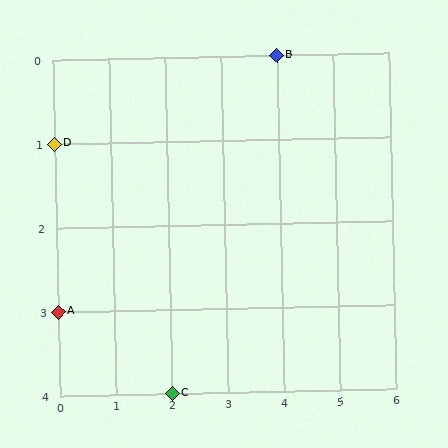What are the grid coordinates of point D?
Point D is at grid coordinates (0, 1).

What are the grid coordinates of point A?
Point A is at grid coordinates (0, 3).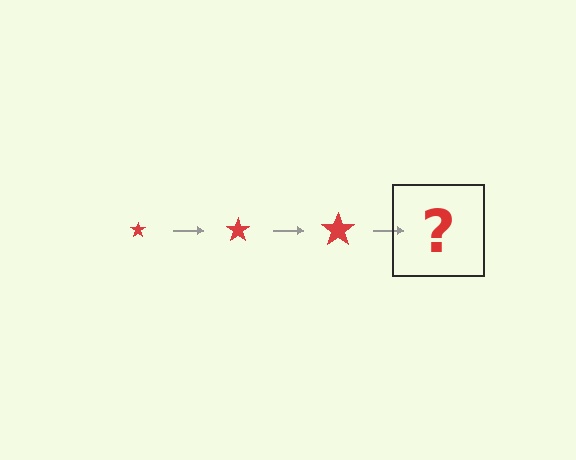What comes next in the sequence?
The next element should be a red star, larger than the previous one.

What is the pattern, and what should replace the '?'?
The pattern is that the star gets progressively larger each step. The '?' should be a red star, larger than the previous one.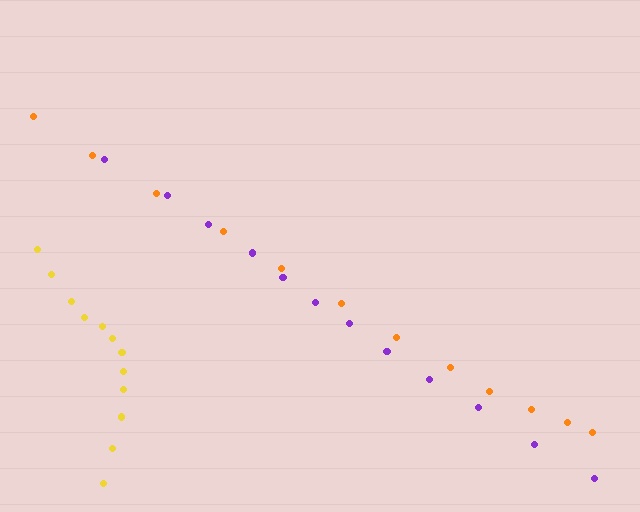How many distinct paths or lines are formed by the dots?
There are 3 distinct paths.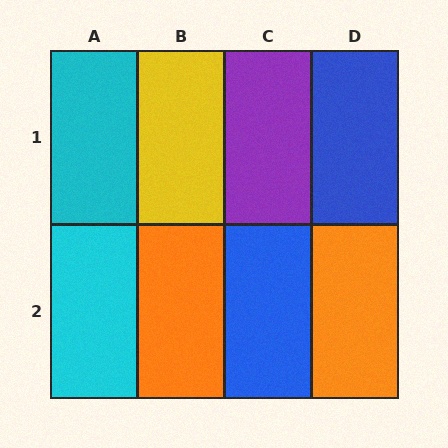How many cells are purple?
1 cell is purple.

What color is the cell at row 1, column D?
Blue.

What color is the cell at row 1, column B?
Yellow.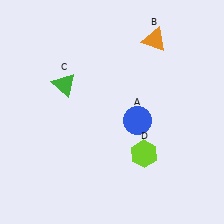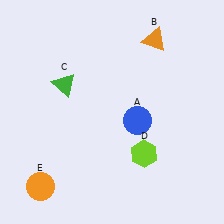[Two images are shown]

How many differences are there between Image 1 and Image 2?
There is 1 difference between the two images.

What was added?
An orange circle (E) was added in Image 2.